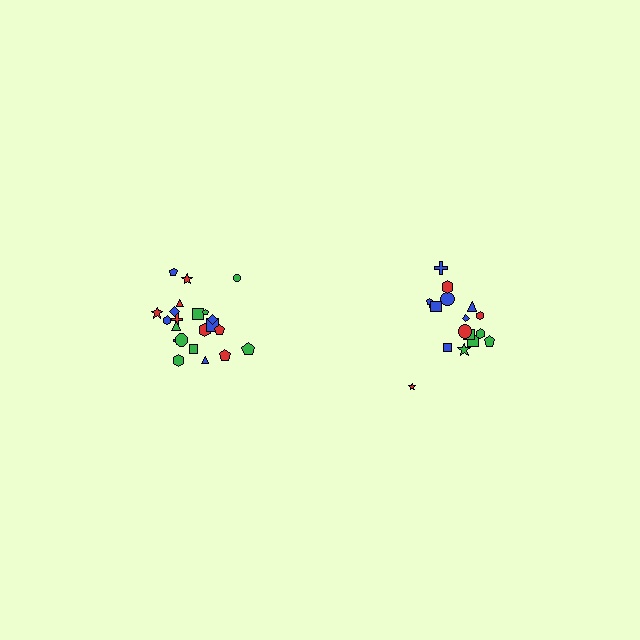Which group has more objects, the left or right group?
The left group.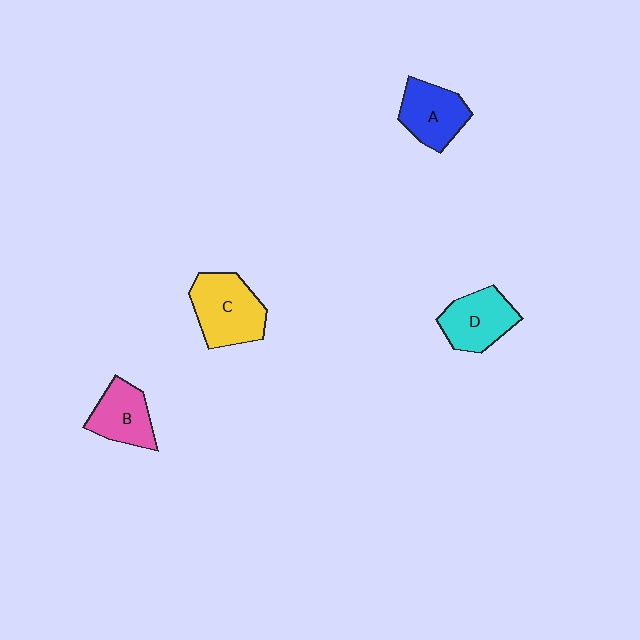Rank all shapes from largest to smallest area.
From largest to smallest: C (yellow), D (cyan), A (blue), B (pink).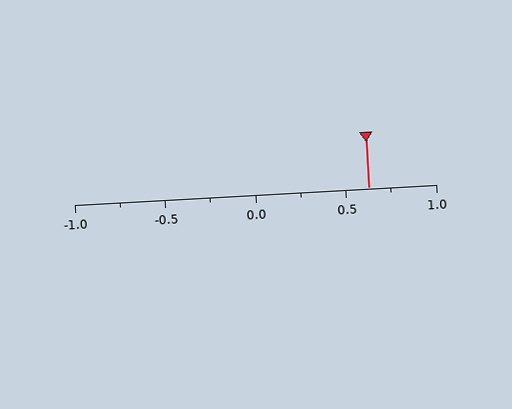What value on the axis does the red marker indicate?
The marker indicates approximately 0.62.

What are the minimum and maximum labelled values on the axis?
The axis runs from -1.0 to 1.0.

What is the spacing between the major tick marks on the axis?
The major ticks are spaced 0.5 apart.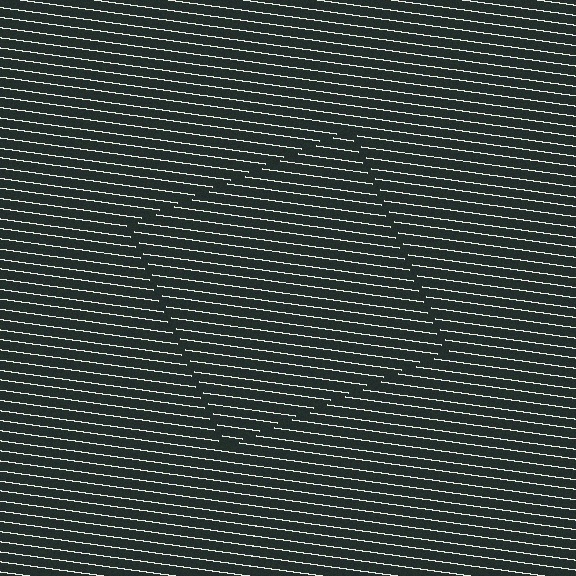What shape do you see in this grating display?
An illusory square. The interior of the shape contains the same grating, shifted by half a period — the contour is defined by the phase discontinuity where line-ends from the inner and outer gratings abut.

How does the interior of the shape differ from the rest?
The interior of the shape contains the same grating, shifted by half a period — the contour is defined by the phase discontinuity where line-ends from the inner and outer gratings abut.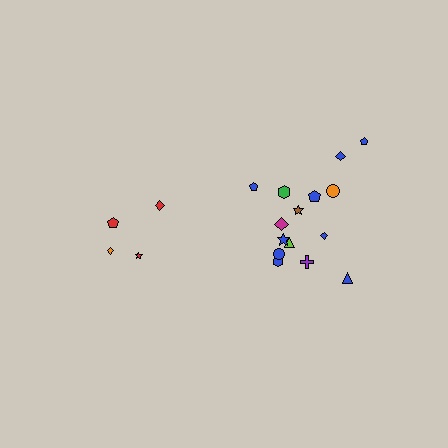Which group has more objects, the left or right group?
The right group.